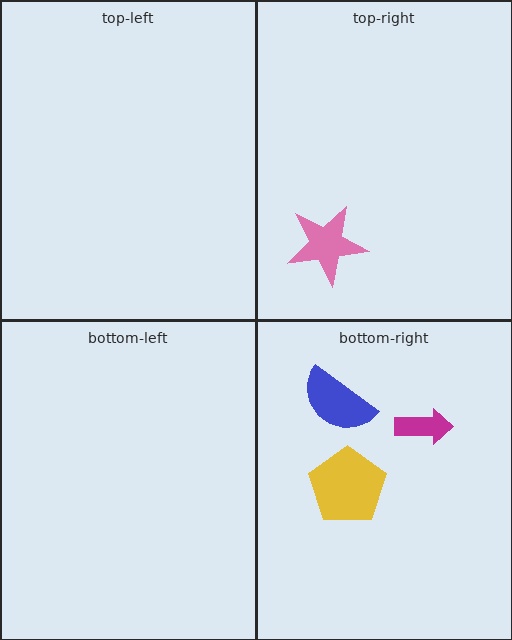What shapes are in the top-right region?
The pink star.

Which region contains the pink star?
The top-right region.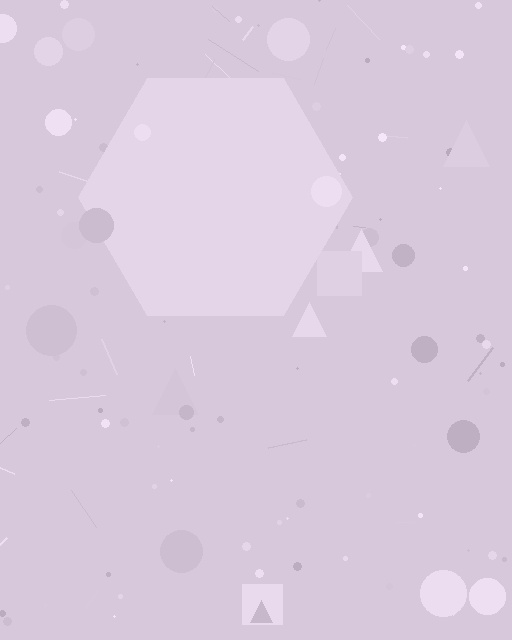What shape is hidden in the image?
A hexagon is hidden in the image.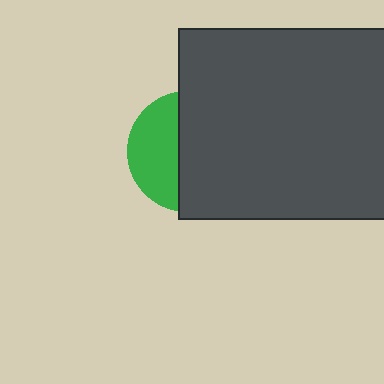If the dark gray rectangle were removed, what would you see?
You would see the complete green circle.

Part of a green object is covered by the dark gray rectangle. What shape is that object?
It is a circle.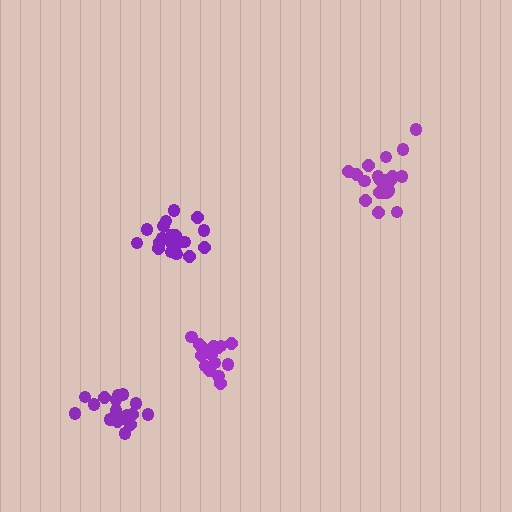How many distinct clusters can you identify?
There are 4 distinct clusters.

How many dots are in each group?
Group 1: 20 dots, Group 2: 16 dots, Group 3: 20 dots, Group 4: 19 dots (75 total).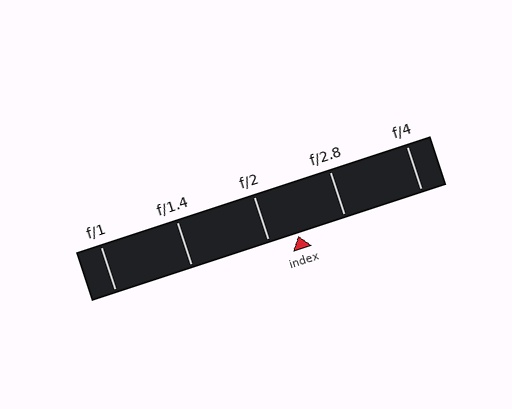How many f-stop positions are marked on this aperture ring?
There are 5 f-stop positions marked.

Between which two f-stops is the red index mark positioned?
The index mark is between f/2 and f/2.8.